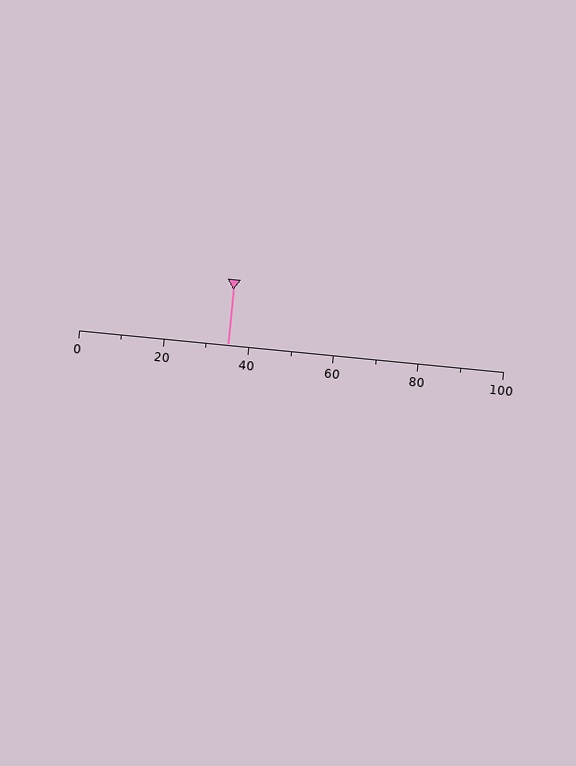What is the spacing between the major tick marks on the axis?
The major ticks are spaced 20 apart.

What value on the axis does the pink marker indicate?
The marker indicates approximately 35.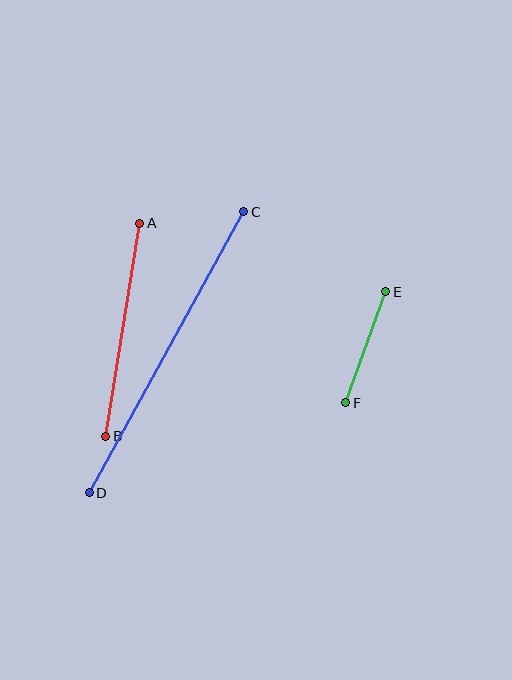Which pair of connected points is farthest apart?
Points C and D are farthest apart.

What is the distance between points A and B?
The distance is approximately 216 pixels.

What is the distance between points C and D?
The distance is approximately 321 pixels.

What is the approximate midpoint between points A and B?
The midpoint is at approximately (123, 330) pixels.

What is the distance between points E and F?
The distance is approximately 118 pixels.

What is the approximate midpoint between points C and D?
The midpoint is at approximately (167, 352) pixels.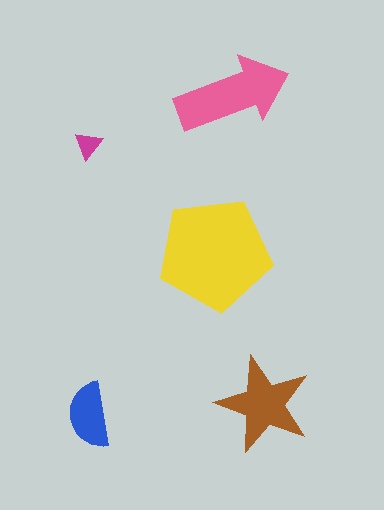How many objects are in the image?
There are 5 objects in the image.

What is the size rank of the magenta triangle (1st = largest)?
5th.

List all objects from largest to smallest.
The yellow pentagon, the pink arrow, the brown star, the blue semicircle, the magenta triangle.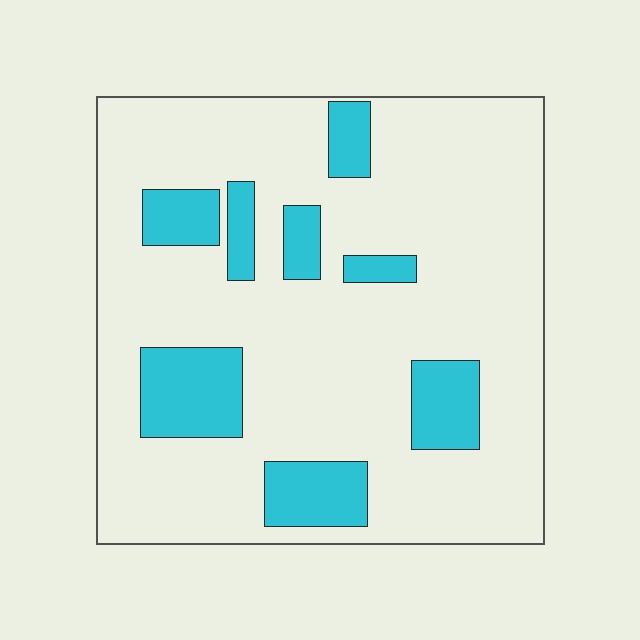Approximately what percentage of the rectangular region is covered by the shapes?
Approximately 20%.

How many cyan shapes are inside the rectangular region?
8.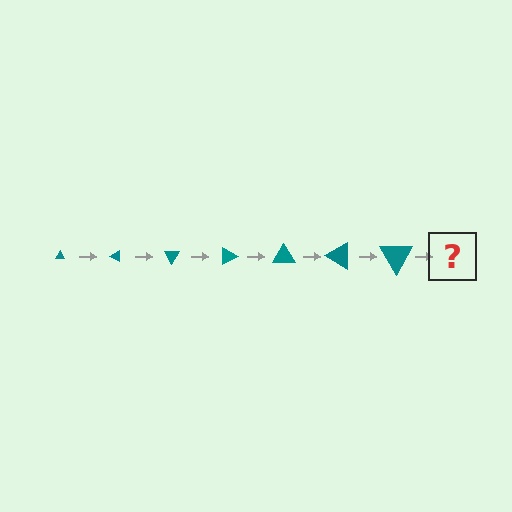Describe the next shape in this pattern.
It should be a triangle, larger than the previous one and rotated 210 degrees from the start.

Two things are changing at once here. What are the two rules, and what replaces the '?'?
The two rules are that the triangle grows larger each step and it rotates 30 degrees each step. The '?' should be a triangle, larger than the previous one and rotated 210 degrees from the start.